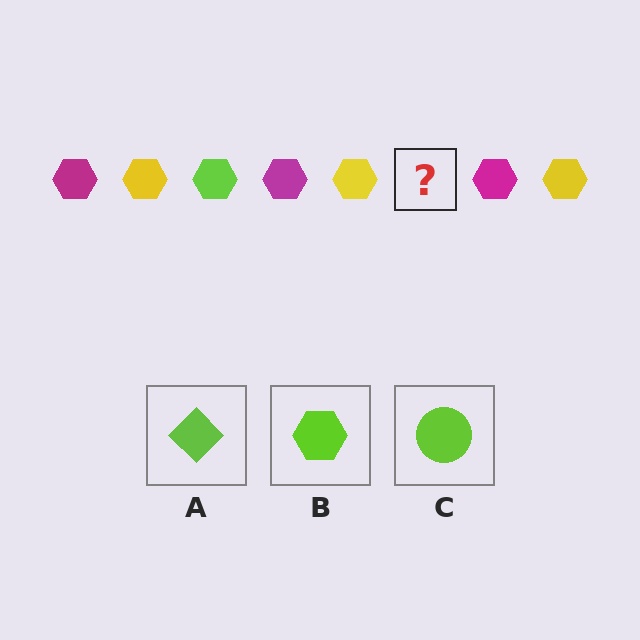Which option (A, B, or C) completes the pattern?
B.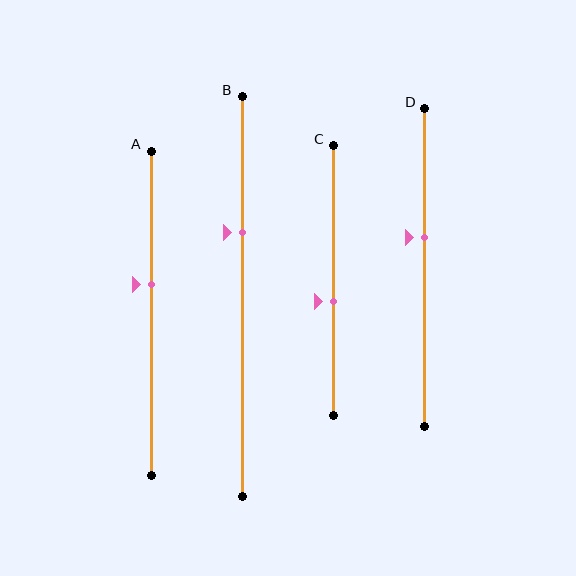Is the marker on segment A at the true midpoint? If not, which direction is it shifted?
No, the marker on segment A is shifted upward by about 9% of the segment length.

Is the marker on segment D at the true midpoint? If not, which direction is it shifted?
No, the marker on segment D is shifted upward by about 10% of the segment length.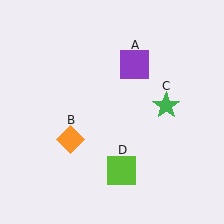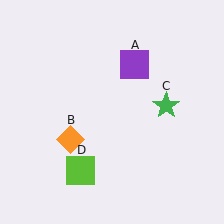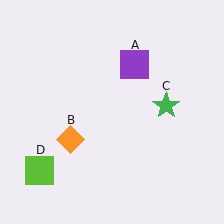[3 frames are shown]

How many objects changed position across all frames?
1 object changed position: lime square (object D).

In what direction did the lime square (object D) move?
The lime square (object D) moved left.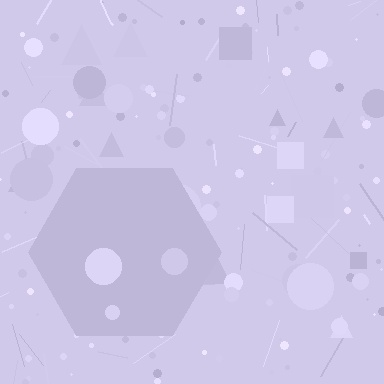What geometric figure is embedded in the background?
A hexagon is embedded in the background.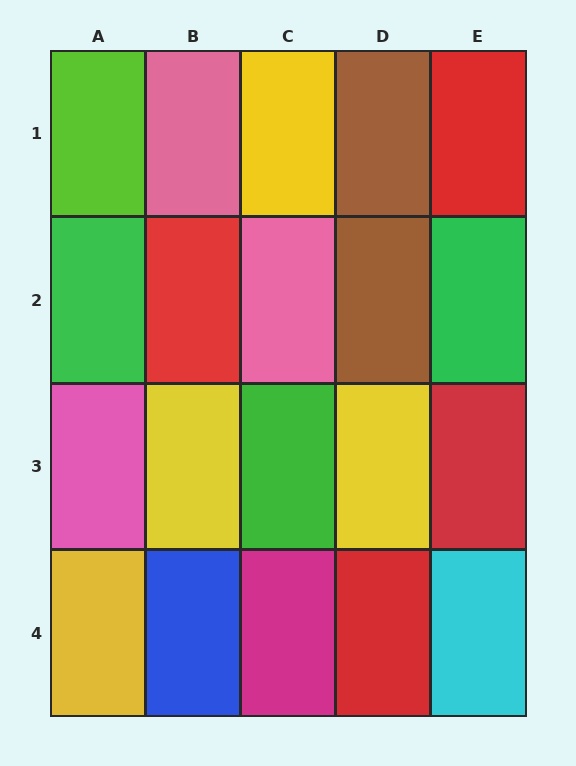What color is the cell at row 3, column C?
Green.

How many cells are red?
4 cells are red.